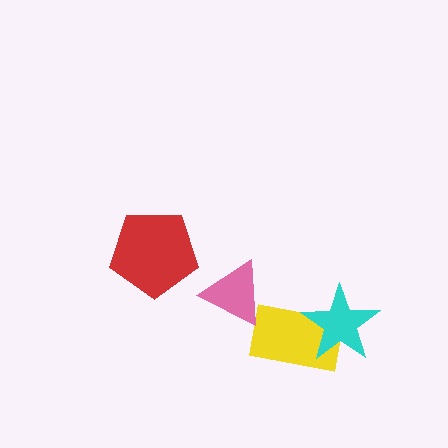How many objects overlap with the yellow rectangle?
1 object overlaps with the yellow rectangle.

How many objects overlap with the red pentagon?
0 objects overlap with the red pentagon.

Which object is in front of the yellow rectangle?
The cyan star is in front of the yellow rectangle.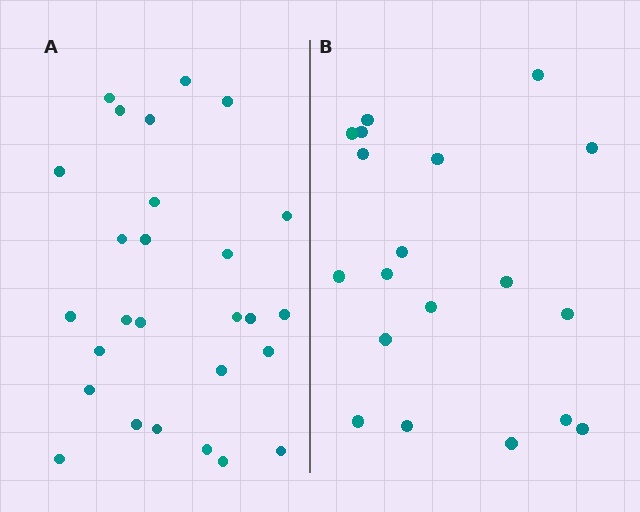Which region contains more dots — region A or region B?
Region A (the left region) has more dots.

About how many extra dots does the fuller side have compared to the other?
Region A has roughly 8 or so more dots than region B.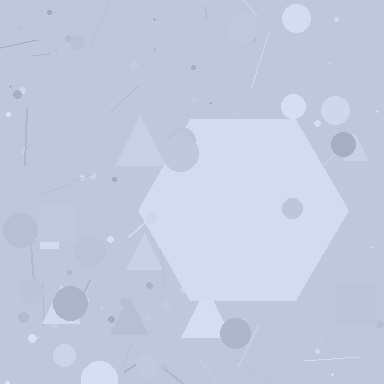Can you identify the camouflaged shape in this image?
The camouflaged shape is a hexagon.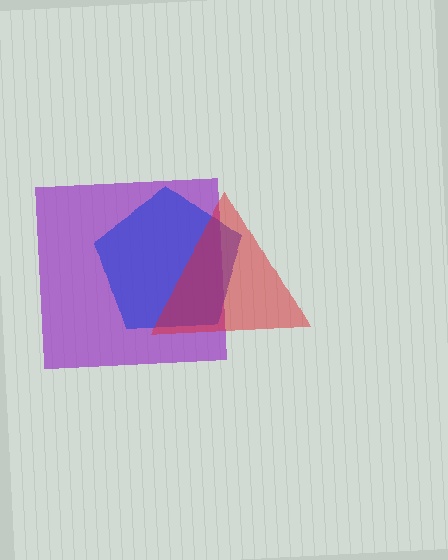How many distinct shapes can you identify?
There are 3 distinct shapes: a purple square, a blue pentagon, a red triangle.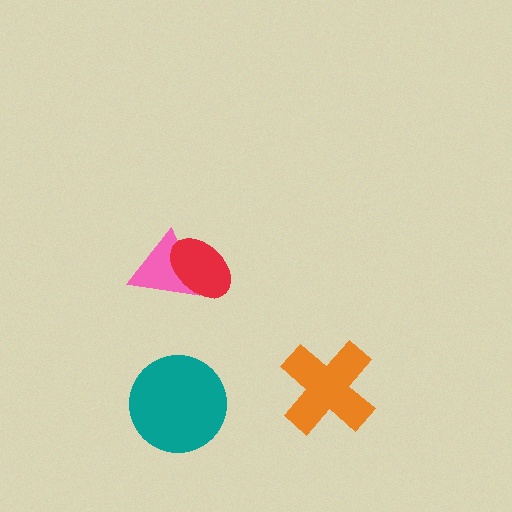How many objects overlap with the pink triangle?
1 object overlaps with the pink triangle.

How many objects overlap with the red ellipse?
1 object overlaps with the red ellipse.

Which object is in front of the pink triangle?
The red ellipse is in front of the pink triangle.